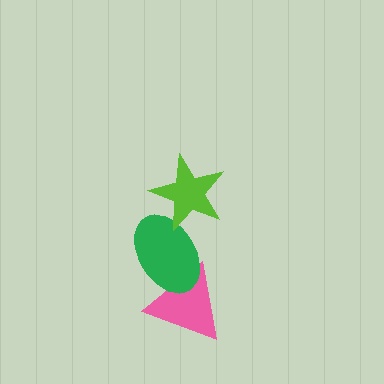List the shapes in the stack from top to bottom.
From top to bottom: the lime star, the green ellipse, the pink triangle.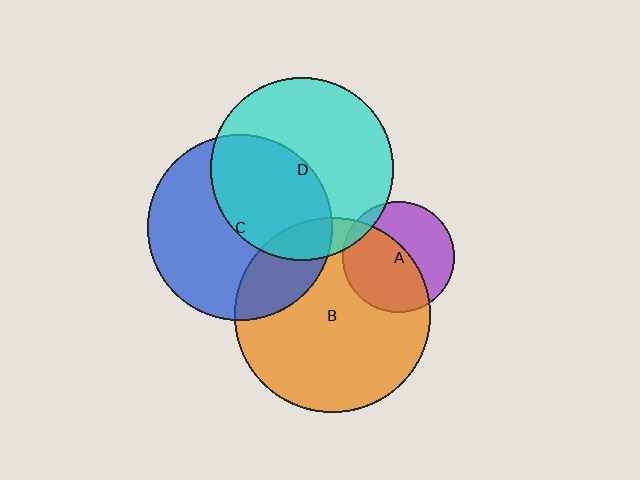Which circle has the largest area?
Circle B (orange).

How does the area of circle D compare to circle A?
Approximately 2.7 times.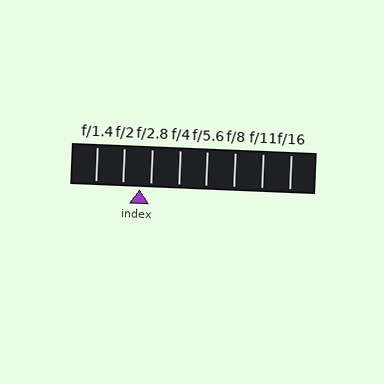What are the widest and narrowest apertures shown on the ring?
The widest aperture shown is f/1.4 and the narrowest is f/16.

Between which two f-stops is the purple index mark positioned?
The index mark is between f/2 and f/2.8.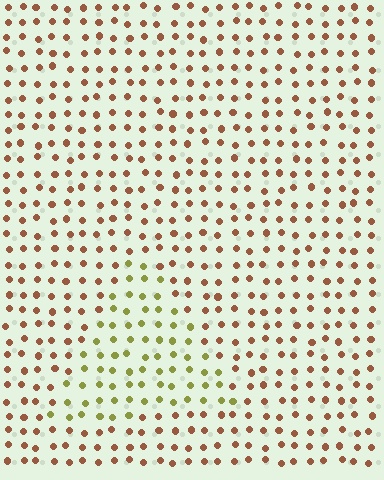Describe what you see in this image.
The image is filled with small brown elements in a uniform arrangement. A triangle-shaped region is visible where the elements are tinted to a slightly different hue, forming a subtle color boundary.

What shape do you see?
I see a triangle.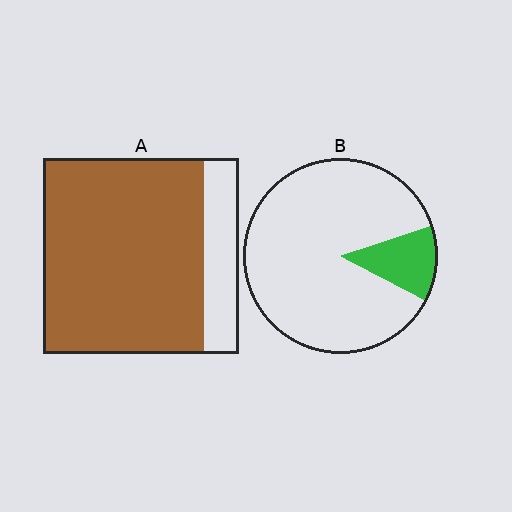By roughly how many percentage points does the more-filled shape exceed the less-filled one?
By roughly 70 percentage points (A over B).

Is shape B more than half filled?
No.